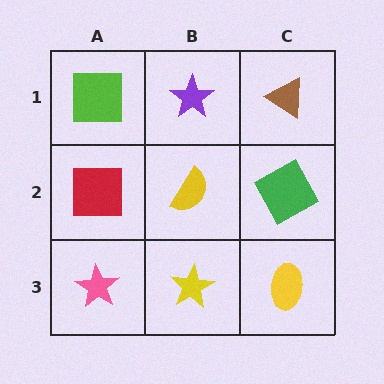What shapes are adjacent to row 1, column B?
A yellow semicircle (row 2, column B), a lime square (row 1, column A), a brown triangle (row 1, column C).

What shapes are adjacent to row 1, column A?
A red square (row 2, column A), a purple star (row 1, column B).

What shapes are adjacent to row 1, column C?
A green square (row 2, column C), a purple star (row 1, column B).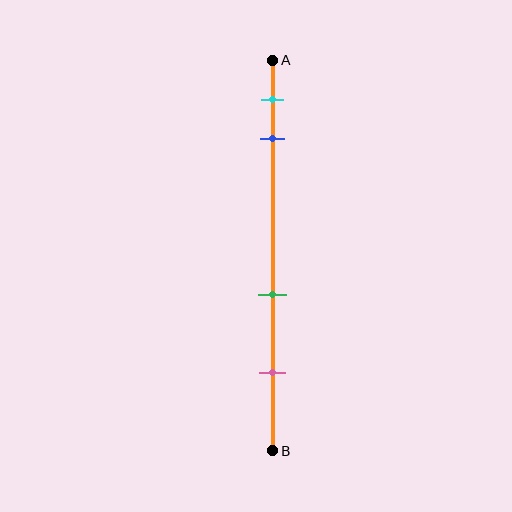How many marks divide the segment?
There are 4 marks dividing the segment.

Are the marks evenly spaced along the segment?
No, the marks are not evenly spaced.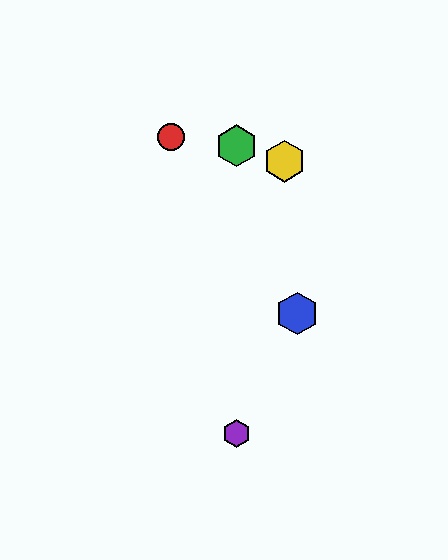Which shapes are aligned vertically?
The green hexagon, the purple hexagon are aligned vertically.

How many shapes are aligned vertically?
2 shapes (the green hexagon, the purple hexagon) are aligned vertically.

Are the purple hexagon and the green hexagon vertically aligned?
Yes, both are at x≈237.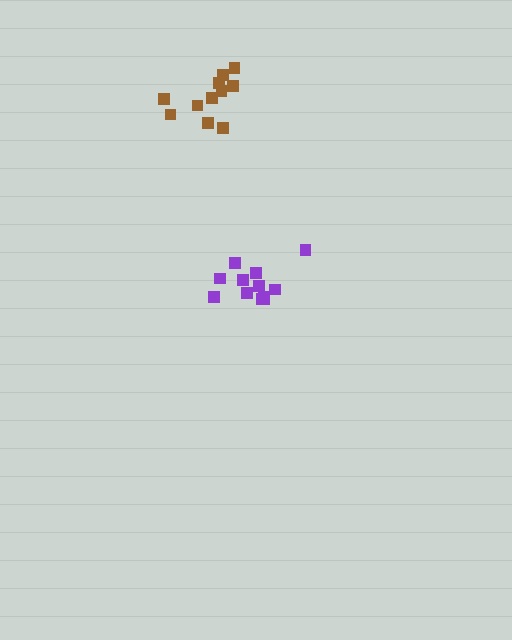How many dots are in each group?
Group 1: 11 dots, Group 2: 12 dots (23 total).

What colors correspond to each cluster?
The clusters are colored: brown, purple.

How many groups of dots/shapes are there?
There are 2 groups.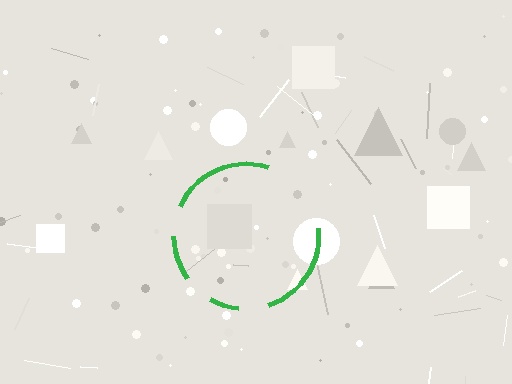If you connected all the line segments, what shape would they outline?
They would outline a circle.